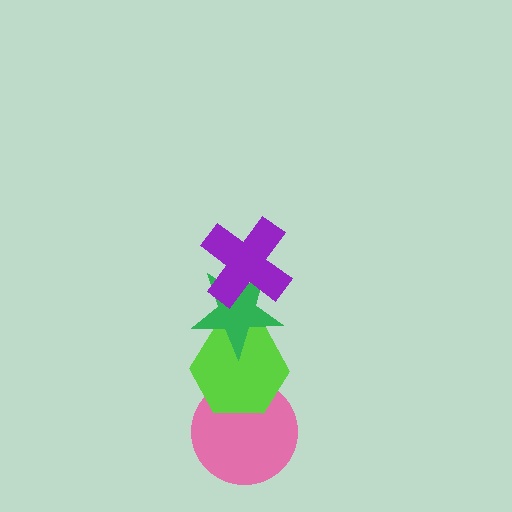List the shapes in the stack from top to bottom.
From top to bottom: the purple cross, the green star, the lime hexagon, the pink circle.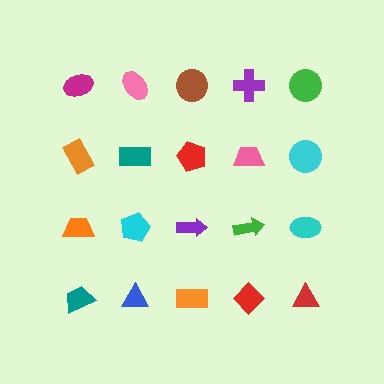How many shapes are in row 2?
5 shapes.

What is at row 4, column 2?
A blue triangle.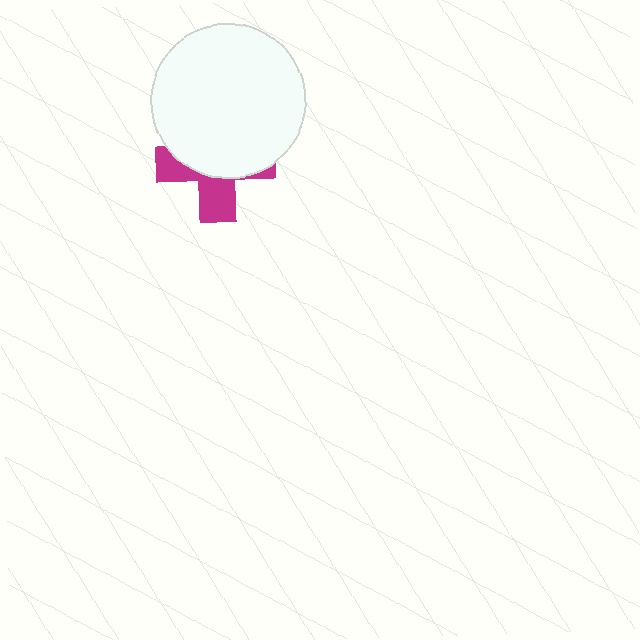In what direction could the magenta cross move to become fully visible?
The magenta cross could move down. That would shift it out from behind the white circle entirely.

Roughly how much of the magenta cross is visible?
A small part of it is visible (roughly 40%).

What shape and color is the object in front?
The object in front is a white circle.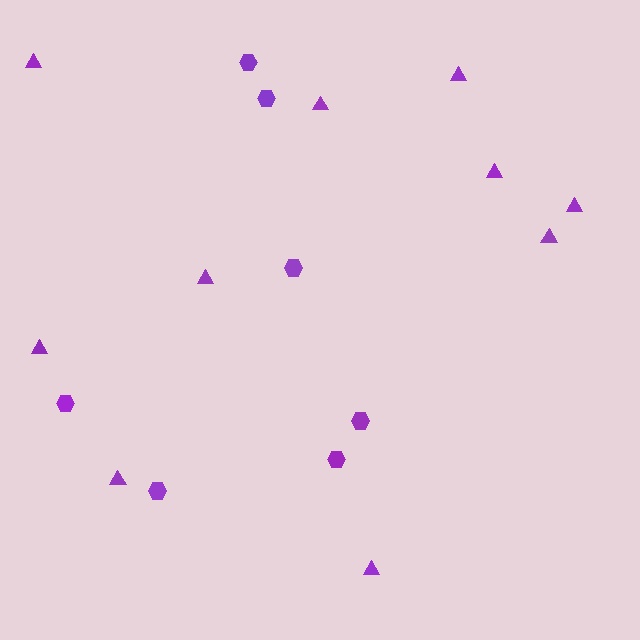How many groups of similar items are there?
There are 2 groups: one group of triangles (10) and one group of hexagons (7).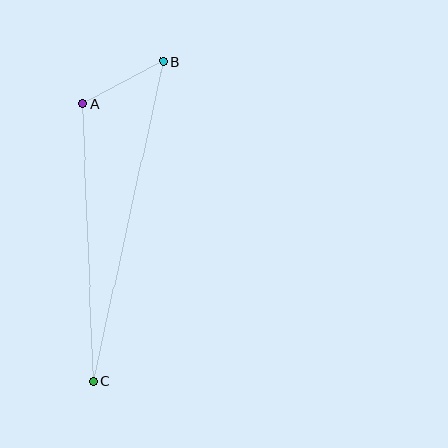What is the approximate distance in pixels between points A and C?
The distance between A and C is approximately 277 pixels.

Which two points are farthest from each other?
Points B and C are farthest from each other.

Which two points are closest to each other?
Points A and B are closest to each other.